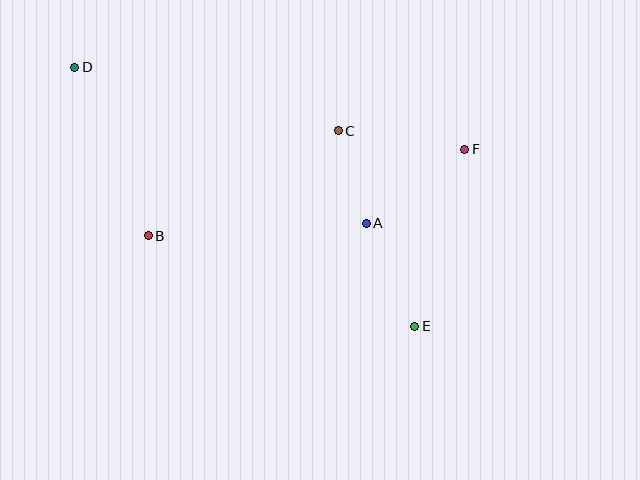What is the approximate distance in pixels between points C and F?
The distance between C and F is approximately 127 pixels.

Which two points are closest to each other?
Points A and C are closest to each other.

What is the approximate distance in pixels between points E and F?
The distance between E and F is approximately 184 pixels.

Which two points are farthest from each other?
Points D and E are farthest from each other.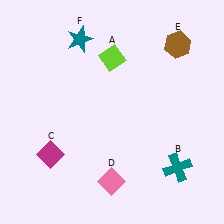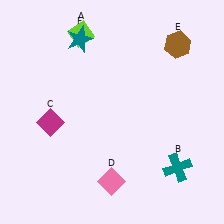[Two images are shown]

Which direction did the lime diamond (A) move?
The lime diamond (A) moved left.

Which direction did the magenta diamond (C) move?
The magenta diamond (C) moved up.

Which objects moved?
The objects that moved are: the lime diamond (A), the magenta diamond (C).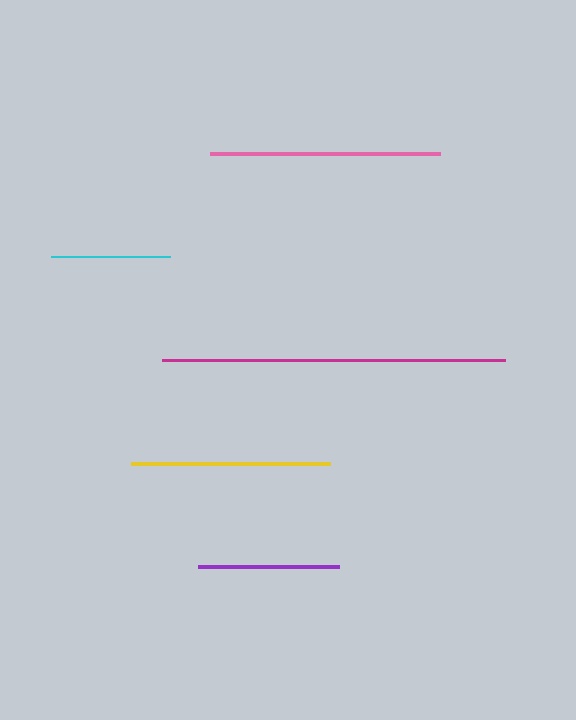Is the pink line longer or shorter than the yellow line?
The pink line is longer than the yellow line.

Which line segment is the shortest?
The cyan line is the shortest at approximately 119 pixels.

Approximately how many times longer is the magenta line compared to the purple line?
The magenta line is approximately 2.4 times the length of the purple line.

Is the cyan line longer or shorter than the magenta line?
The magenta line is longer than the cyan line.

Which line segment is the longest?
The magenta line is the longest at approximately 344 pixels.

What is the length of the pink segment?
The pink segment is approximately 230 pixels long.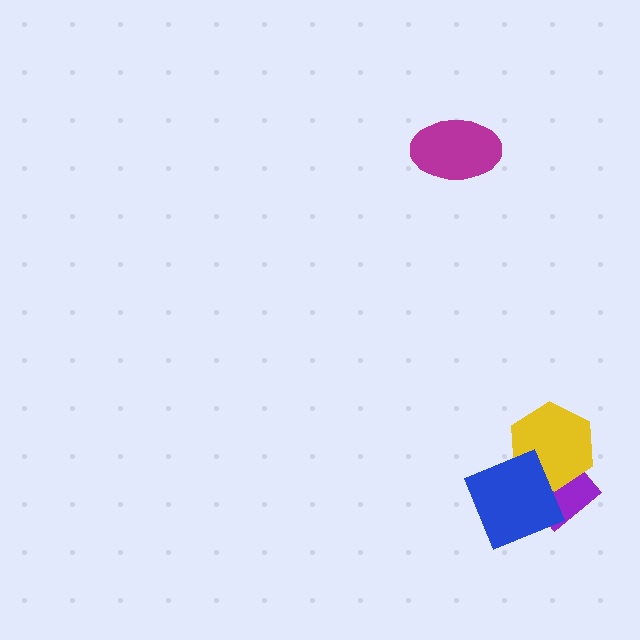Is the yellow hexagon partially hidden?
Yes, it is partially covered by another shape.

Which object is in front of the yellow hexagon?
The blue square is in front of the yellow hexagon.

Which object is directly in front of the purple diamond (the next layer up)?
The yellow hexagon is directly in front of the purple diamond.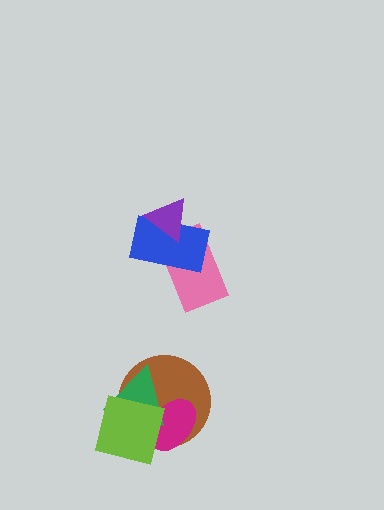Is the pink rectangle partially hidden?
Yes, it is partially covered by another shape.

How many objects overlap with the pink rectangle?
2 objects overlap with the pink rectangle.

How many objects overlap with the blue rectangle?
2 objects overlap with the blue rectangle.